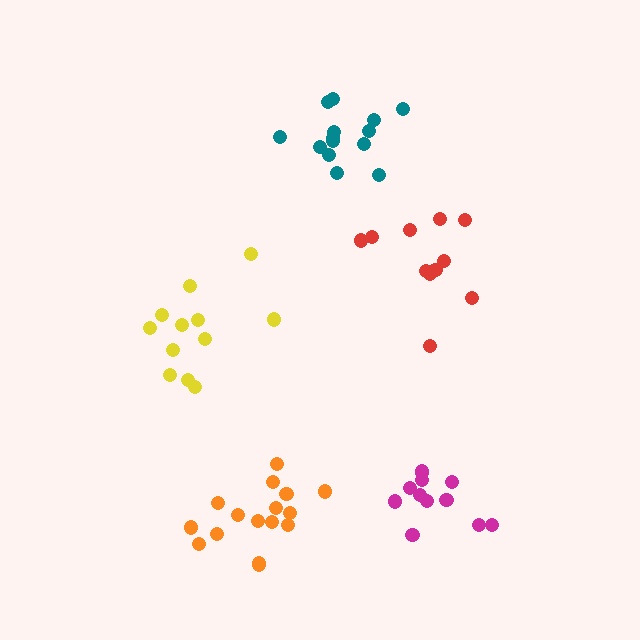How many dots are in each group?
Group 1: 12 dots, Group 2: 16 dots, Group 3: 11 dots, Group 4: 14 dots, Group 5: 12 dots (65 total).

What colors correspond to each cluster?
The clusters are colored: yellow, orange, red, teal, magenta.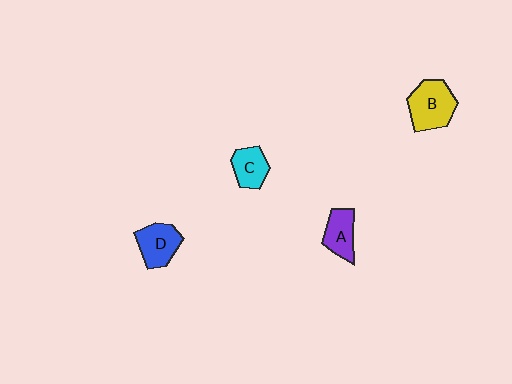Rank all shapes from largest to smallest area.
From largest to smallest: B (yellow), D (blue), A (purple), C (cyan).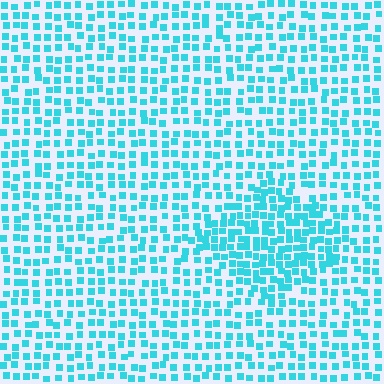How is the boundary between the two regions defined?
The boundary is defined by a change in element density (approximately 1.7x ratio). All elements are the same color, size, and shape.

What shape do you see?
I see a diamond.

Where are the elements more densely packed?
The elements are more densely packed inside the diamond boundary.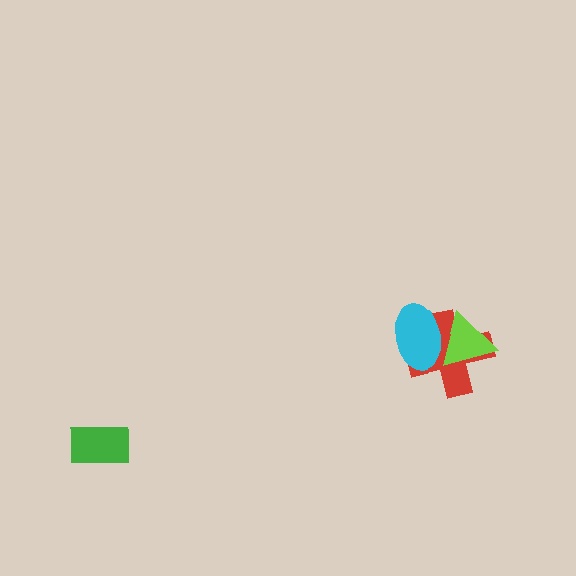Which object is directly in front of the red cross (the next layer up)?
The cyan ellipse is directly in front of the red cross.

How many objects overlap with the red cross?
2 objects overlap with the red cross.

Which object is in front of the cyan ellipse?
The lime triangle is in front of the cyan ellipse.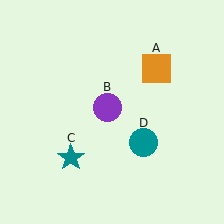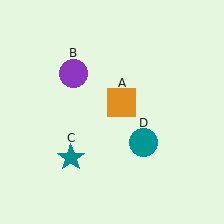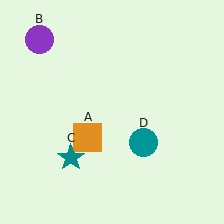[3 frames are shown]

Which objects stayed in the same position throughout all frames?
Teal star (object C) and teal circle (object D) remained stationary.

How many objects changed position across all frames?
2 objects changed position: orange square (object A), purple circle (object B).